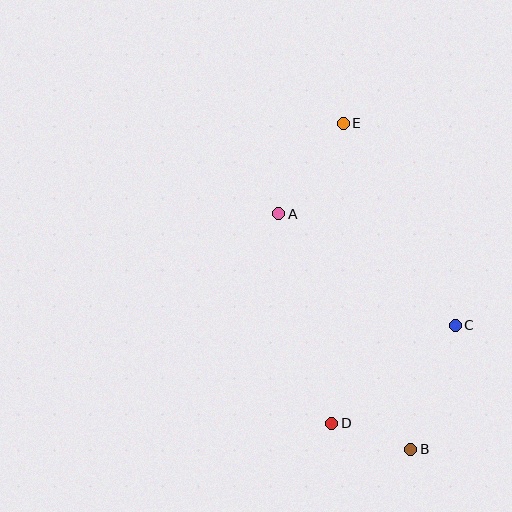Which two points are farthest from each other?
Points B and E are farthest from each other.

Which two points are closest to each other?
Points B and D are closest to each other.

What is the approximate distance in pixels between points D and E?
The distance between D and E is approximately 300 pixels.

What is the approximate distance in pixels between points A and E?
The distance between A and E is approximately 111 pixels.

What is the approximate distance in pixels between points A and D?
The distance between A and D is approximately 216 pixels.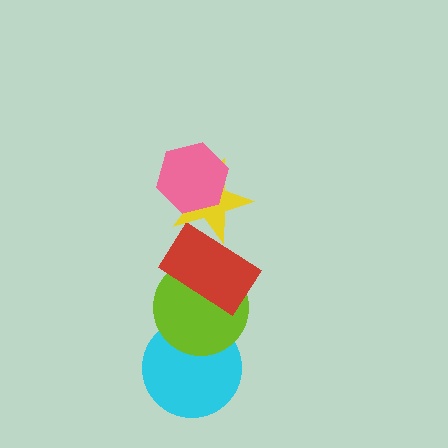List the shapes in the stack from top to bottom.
From top to bottom: the pink hexagon, the yellow star, the red rectangle, the lime circle, the cyan circle.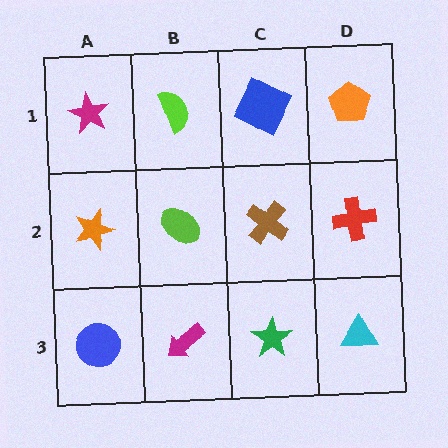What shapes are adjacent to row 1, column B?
A lime ellipse (row 2, column B), a magenta star (row 1, column A), a blue square (row 1, column C).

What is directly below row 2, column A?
A blue circle.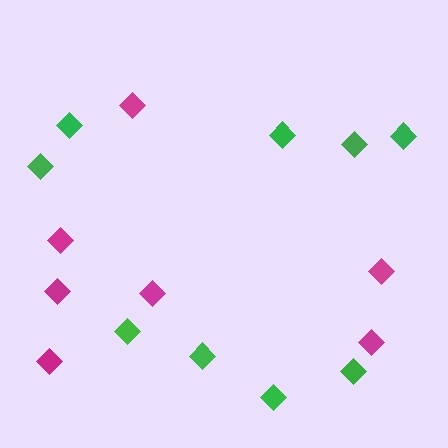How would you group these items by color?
There are 2 groups: one group of green diamonds (9) and one group of magenta diamonds (7).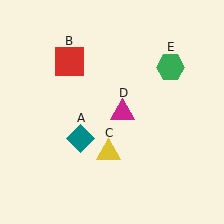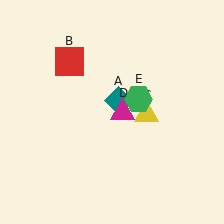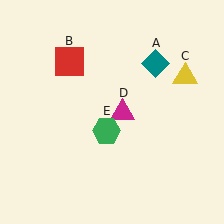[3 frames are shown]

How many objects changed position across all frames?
3 objects changed position: teal diamond (object A), yellow triangle (object C), green hexagon (object E).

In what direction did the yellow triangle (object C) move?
The yellow triangle (object C) moved up and to the right.